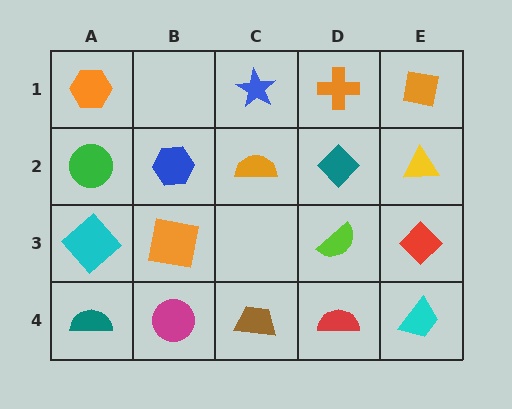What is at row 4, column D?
A red semicircle.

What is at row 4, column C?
A brown trapezoid.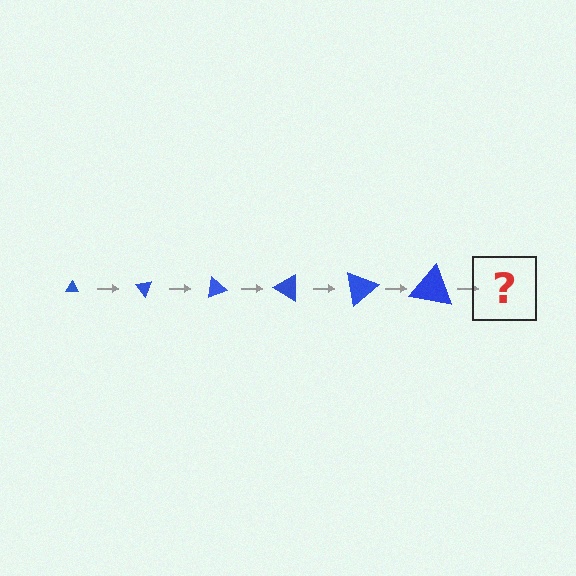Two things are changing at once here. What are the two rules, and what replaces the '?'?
The two rules are that the triangle grows larger each step and it rotates 50 degrees each step. The '?' should be a triangle, larger than the previous one and rotated 300 degrees from the start.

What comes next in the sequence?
The next element should be a triangle, larger than the previous one and rotated 300 degrees from the start.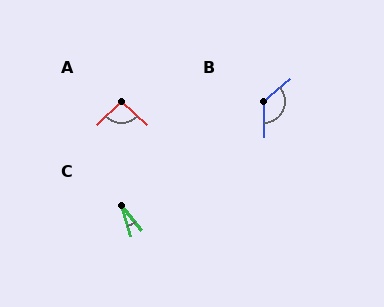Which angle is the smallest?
C, at approximately 22 degrees.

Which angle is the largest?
B, at approximately 129 degrees.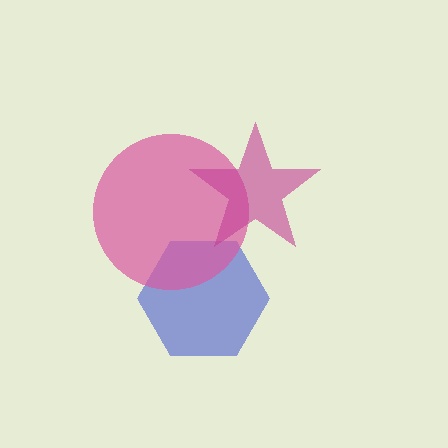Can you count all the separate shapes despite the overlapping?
Yes, there are 3 separate shapes.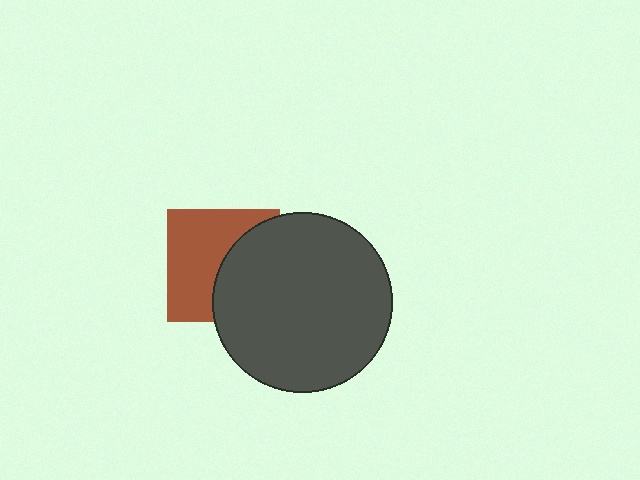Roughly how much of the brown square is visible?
About half of it is visible (roughly 55%).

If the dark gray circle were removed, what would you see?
You would see the complete brown square.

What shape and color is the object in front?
The object in front is a dark gray circle.